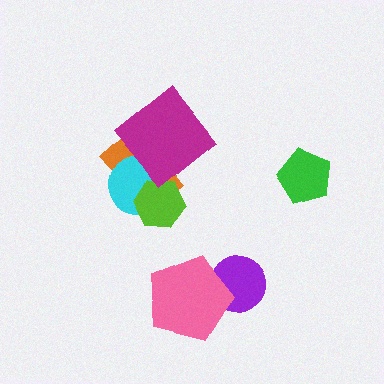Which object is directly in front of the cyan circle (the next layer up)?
The lime hexagon is directly in front of the cyan circle.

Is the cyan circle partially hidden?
Yes, it is partially covered by another shape.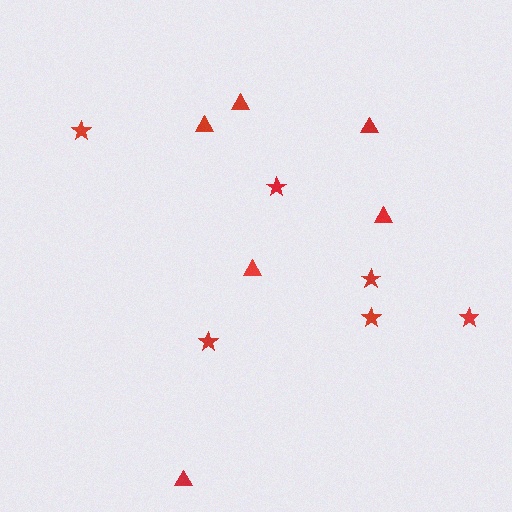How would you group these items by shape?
There are 2 groups: one group of stars (6) and one group of triangles (6).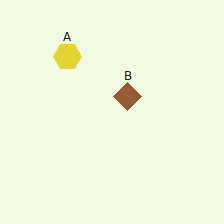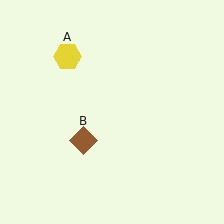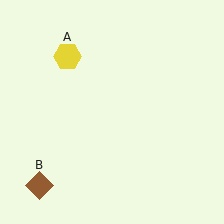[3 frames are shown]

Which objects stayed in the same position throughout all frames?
Yellow hexagon (object A) remained stationary.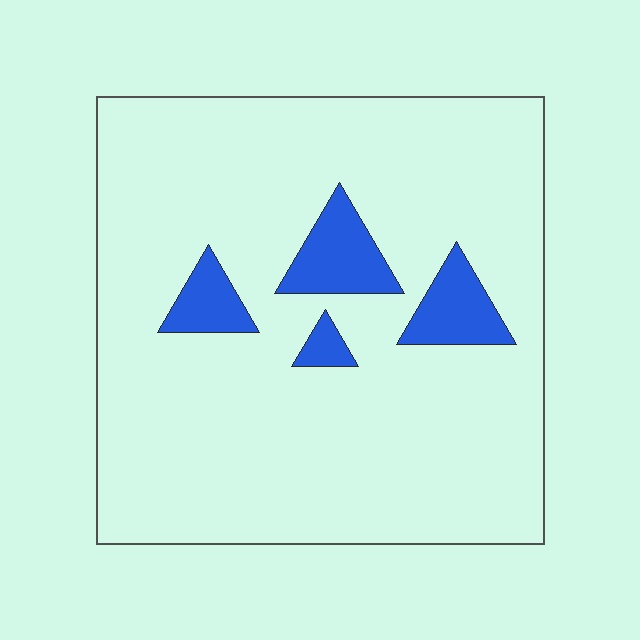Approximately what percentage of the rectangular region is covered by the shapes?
Approximately 10%.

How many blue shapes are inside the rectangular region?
4.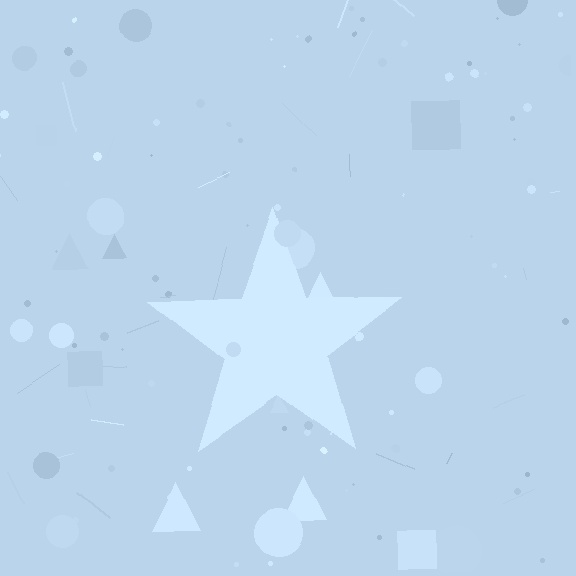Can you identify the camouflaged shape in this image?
The camouflaged shape is a star.